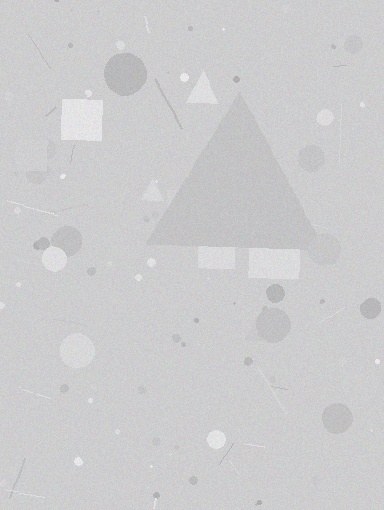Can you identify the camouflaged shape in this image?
The camouflaged shape is a triangle.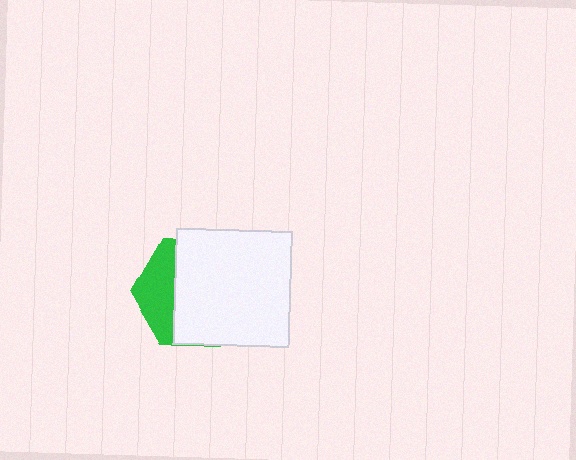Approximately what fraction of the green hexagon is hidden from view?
Roughly 69% of the green hexagon is hidden behind the white square.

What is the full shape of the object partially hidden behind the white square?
The partially hidden object is a green hexagon.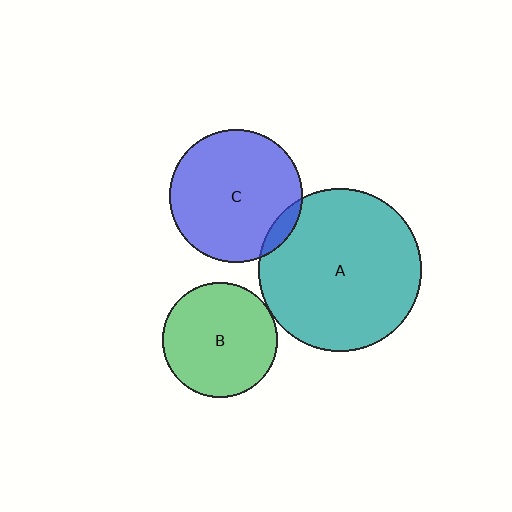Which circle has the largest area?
Circle A (teal).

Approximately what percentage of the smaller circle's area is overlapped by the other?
Approximately 5%.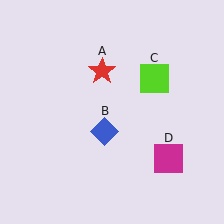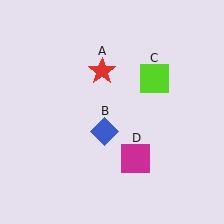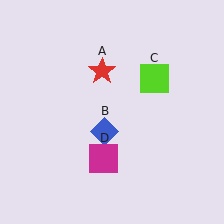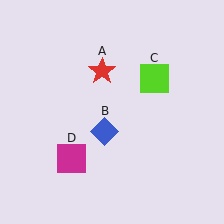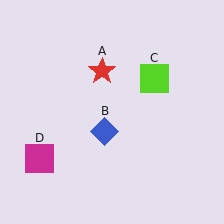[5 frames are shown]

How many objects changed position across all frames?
1 object changed position: magenta square (object D).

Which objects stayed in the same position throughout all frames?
Red star (object A) and blue diamond (object B) and lime square (object C) remained stationary.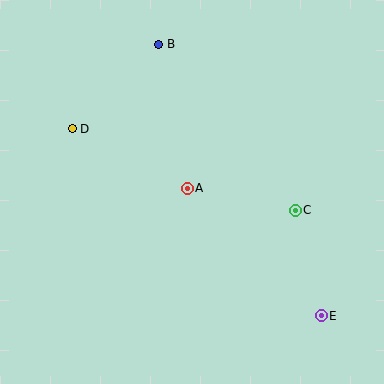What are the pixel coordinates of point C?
Point C is at (295, 210).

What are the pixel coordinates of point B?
Point B is at (159, 44).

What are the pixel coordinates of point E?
Point E is at (321, 316).